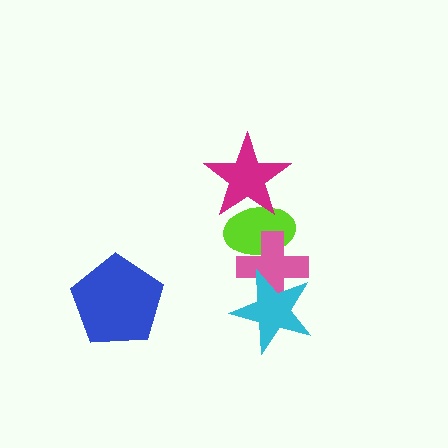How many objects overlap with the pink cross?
2 objects overlap with the pink cross.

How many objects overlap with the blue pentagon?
0 objects overlap with the blue pentagon.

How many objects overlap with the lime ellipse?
2 objects overlap with the lime ellipse.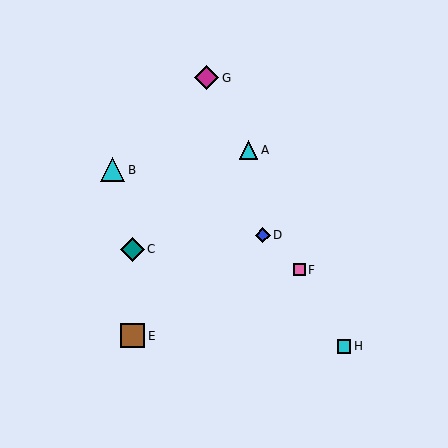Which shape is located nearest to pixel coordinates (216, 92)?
The magenta diamond (labeled G) at (207, 78) is nearest to that location.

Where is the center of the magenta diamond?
The center of the magenta diamond is at (207, 78).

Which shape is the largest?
The brown square (labeled E) is the largest.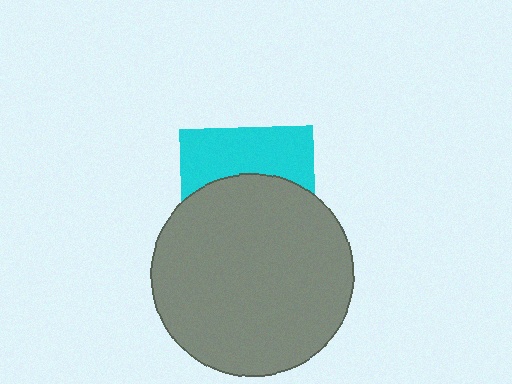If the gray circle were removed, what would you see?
You would see the complete cyan square.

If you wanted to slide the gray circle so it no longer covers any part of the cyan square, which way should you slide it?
Slide it down — that is the most direct way to separate the two shapes.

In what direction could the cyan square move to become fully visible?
The cyan square could move up. That would shift it out from behind the gray circle entirely.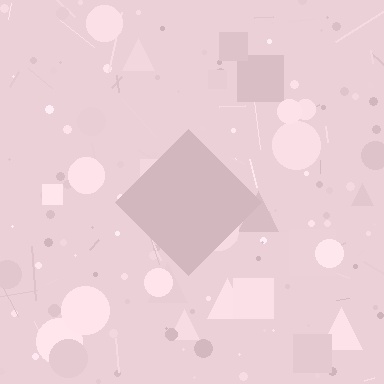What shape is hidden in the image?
A diamond is hidden in the image.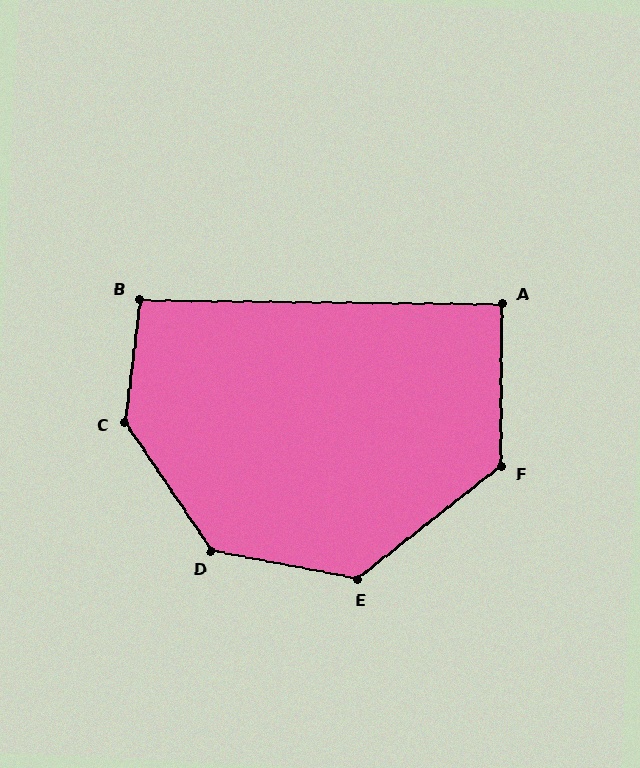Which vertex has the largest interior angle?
C, at approximately 139 degrees.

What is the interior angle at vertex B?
Approximately 96 degrees (obtuse).